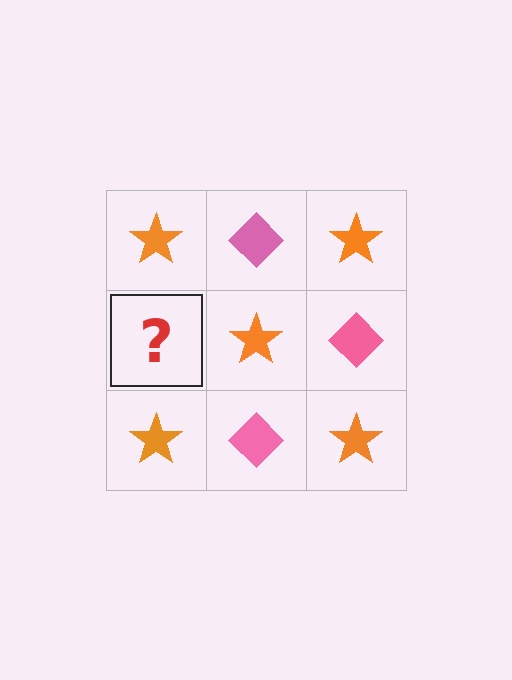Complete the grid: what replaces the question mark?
The question mark should be replaced with a pink diamond.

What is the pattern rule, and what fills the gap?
The rule is that it alternates orange star and pink diamond in a checkerboard pattern. The gap should be filled with a pink diamond.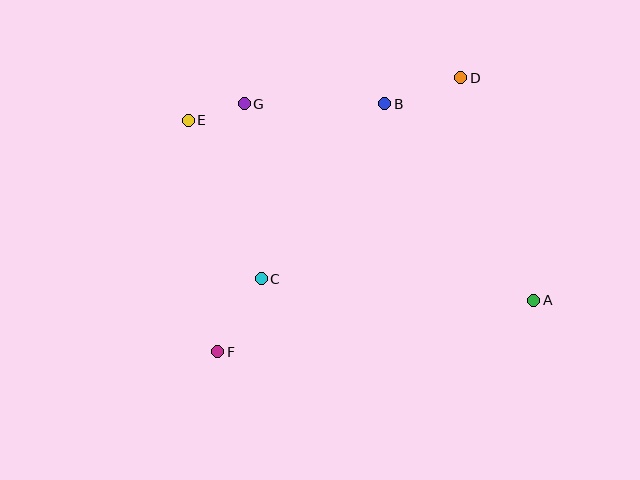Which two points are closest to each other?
Points E and G are closest to each other.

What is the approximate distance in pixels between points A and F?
The distance between A and F is approximately 320 pixels.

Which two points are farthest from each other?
Points A and E are farthest from each other.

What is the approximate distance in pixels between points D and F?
The distance between D and F is approximately 366 pixels.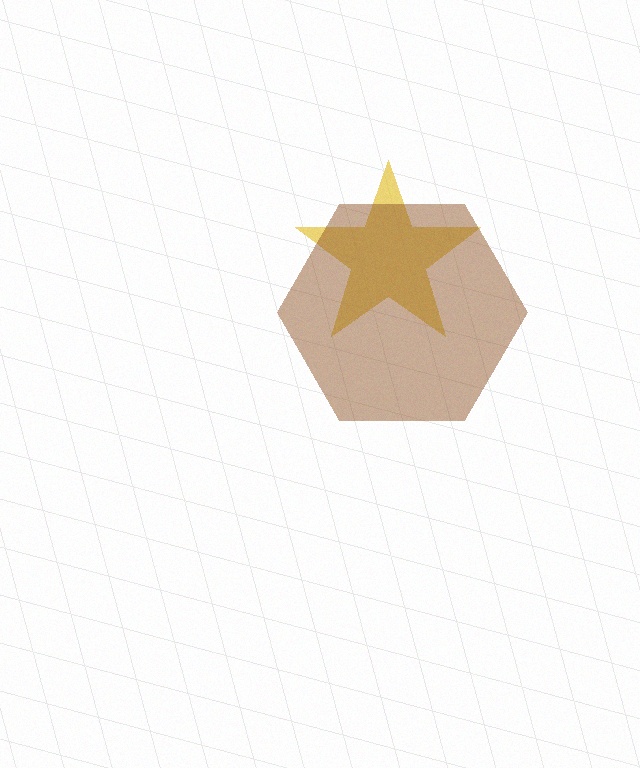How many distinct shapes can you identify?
There are 2 distinct shapes: a yellow star, a brown hexagon.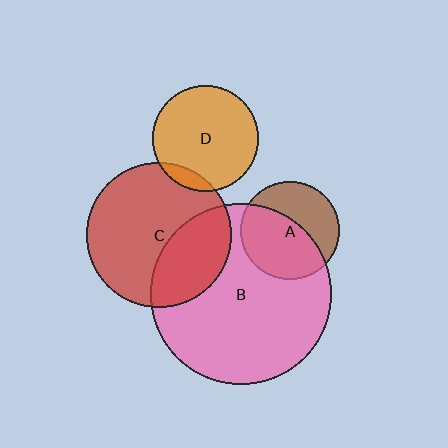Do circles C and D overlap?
Yes.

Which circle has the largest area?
Circle B (pink).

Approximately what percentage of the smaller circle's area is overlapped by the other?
Approximately 10%.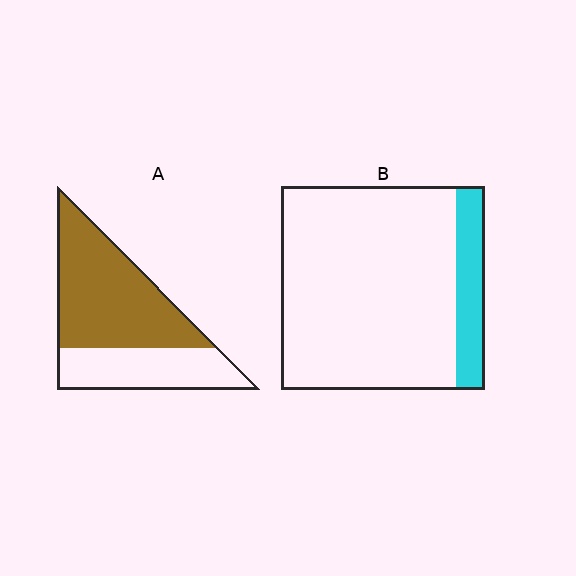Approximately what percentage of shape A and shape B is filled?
A is approximately 65% and B is approximately 15%.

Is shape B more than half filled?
No.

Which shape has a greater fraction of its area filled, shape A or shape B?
Shape A.